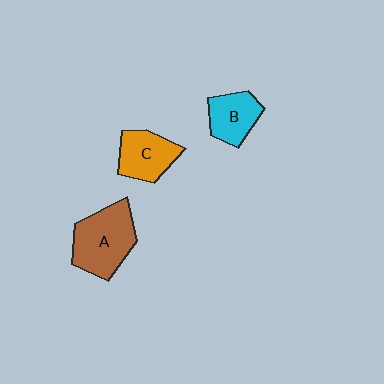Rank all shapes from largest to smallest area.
From largest to smallest: A (brown), C (orange), B (cyan).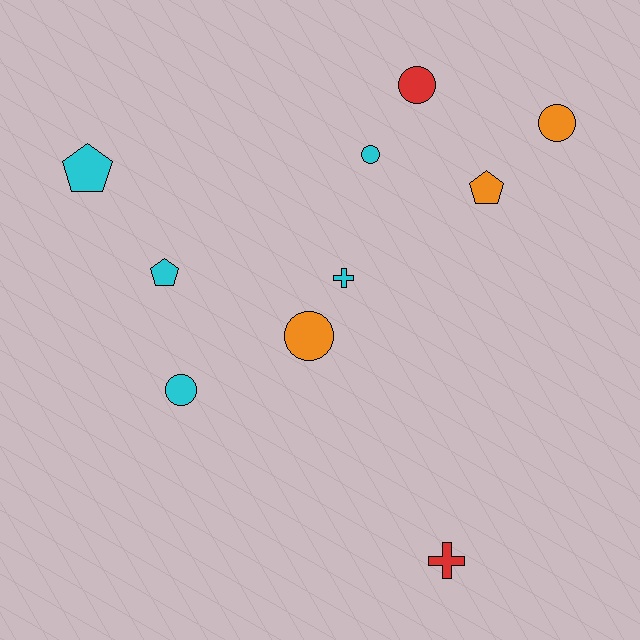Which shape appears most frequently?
Circle, with 5 objects.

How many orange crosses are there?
There are no orange crosses.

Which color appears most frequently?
Cyan, with 5 objects.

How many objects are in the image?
There are 10 objects.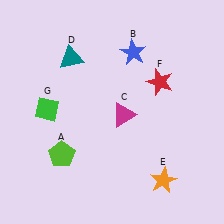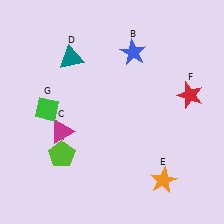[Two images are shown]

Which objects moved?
The objects that moved are: the magenta triangle (C), the red star (F).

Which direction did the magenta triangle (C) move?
The magenta triangle (C) moved left.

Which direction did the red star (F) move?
The red star (F) moved right.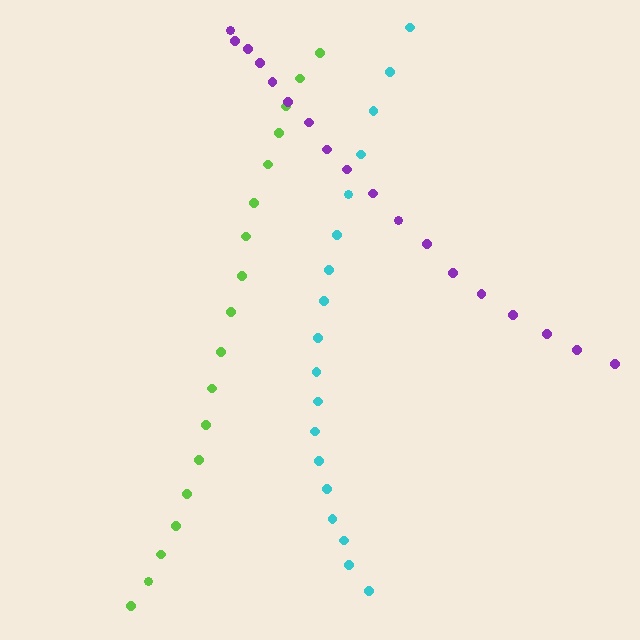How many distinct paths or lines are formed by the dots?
There are 3 distinct paths.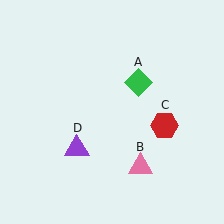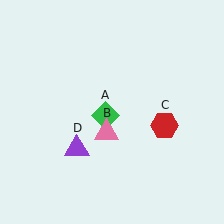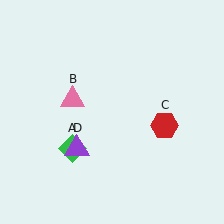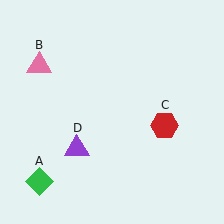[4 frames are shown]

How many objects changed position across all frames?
2 objects changed position: green diamond (object A), pink triangle (object B).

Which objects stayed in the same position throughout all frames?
Red hexagon (object C) and purple triangle (object D) remained stationary.